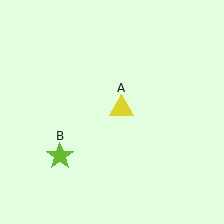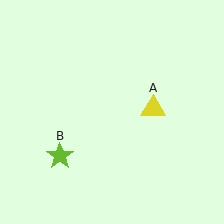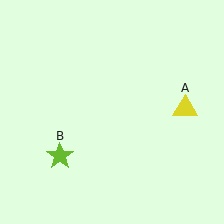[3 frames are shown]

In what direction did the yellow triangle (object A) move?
The yellow triangle (object A) moved right.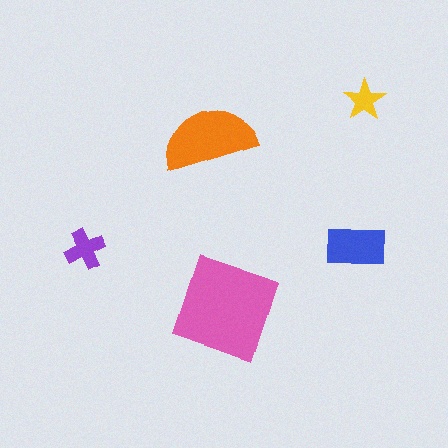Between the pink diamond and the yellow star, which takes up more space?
The pink diamond.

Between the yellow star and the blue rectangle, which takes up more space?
The blue rectangle.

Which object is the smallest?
The yellow star.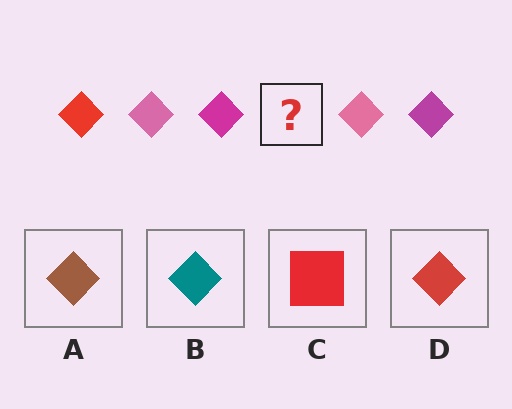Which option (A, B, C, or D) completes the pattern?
D.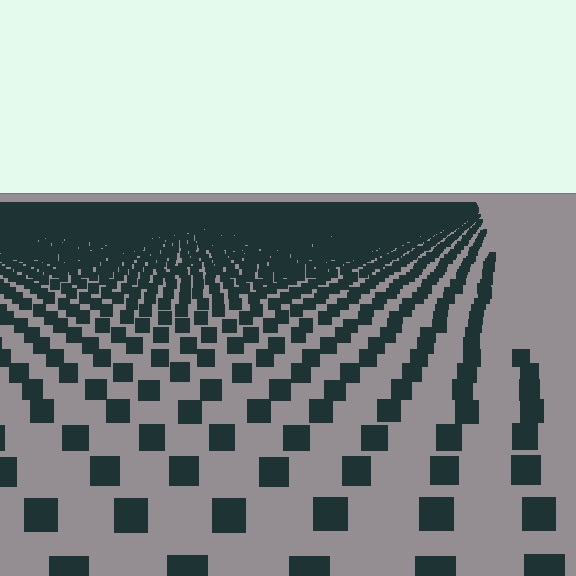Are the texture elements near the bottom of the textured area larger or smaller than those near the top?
Larger. Near the bottom, elements are closer to the viewer and appear at a bigger on-screen size.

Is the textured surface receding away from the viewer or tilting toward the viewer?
The surface is receding away from the viewer. Texture elements get smaller and denser toward the top.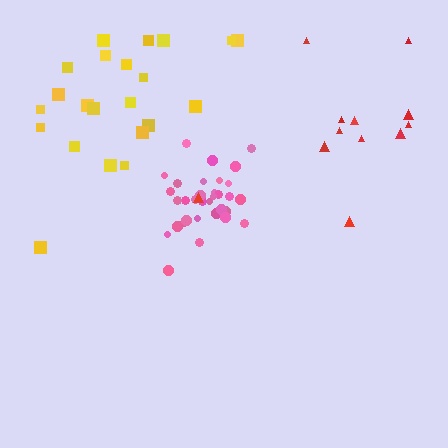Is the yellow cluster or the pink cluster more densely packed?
Pink.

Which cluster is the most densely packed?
Pink.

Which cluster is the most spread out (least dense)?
Red.